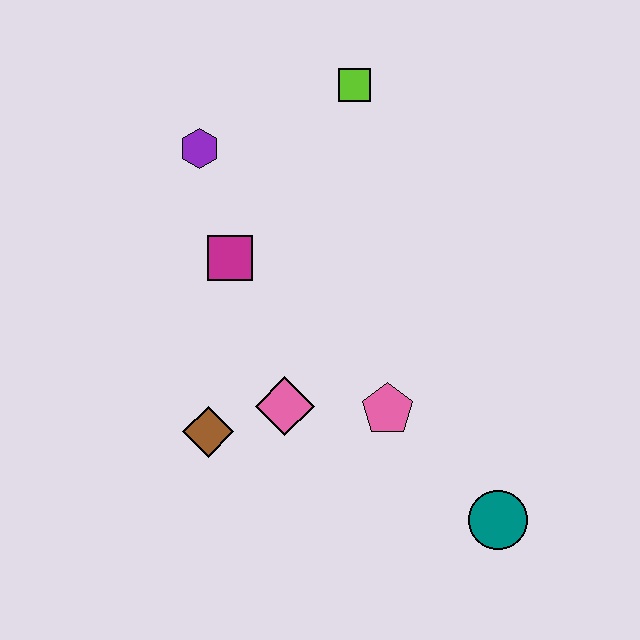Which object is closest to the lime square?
The purple hexagon is closest to the lime square.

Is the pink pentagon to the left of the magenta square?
No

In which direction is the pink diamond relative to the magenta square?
The pink diamond is below the magenta square.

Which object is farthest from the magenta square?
The teal circle is farthest from the magenta square.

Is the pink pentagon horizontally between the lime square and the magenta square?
No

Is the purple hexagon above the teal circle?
Yes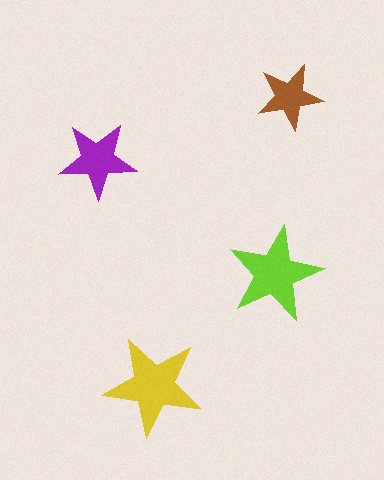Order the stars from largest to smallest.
the yellow one, the lime one, the purple one, the brown one.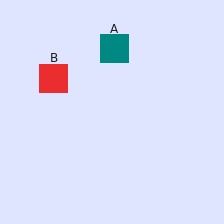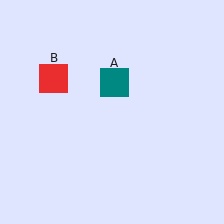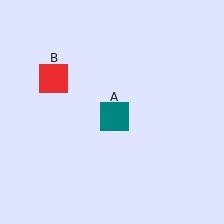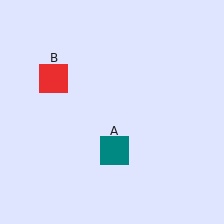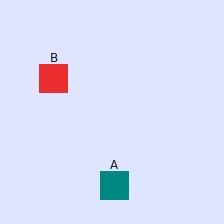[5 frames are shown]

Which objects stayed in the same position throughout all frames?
Red square (object B) remained stationary.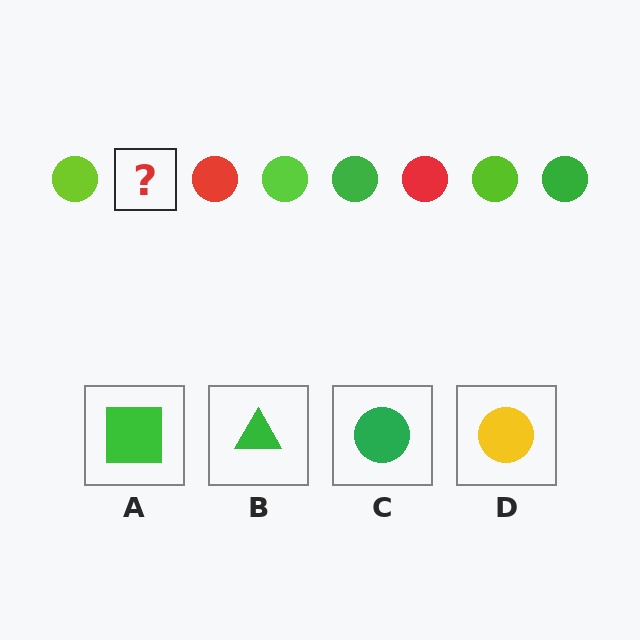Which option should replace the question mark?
Option C.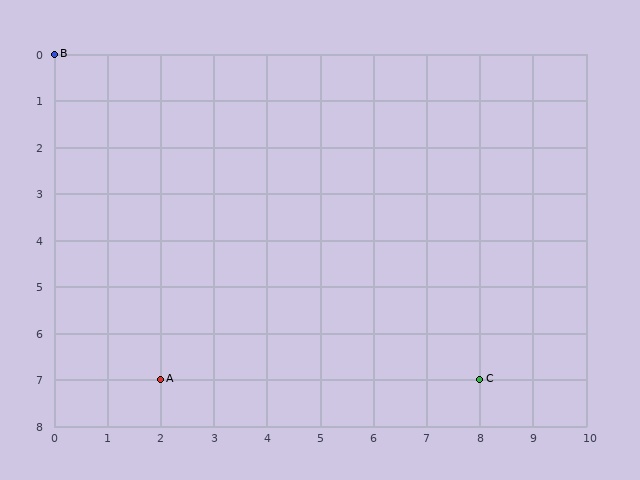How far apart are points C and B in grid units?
Points C and B are 8 columns and 7 rows apart (about 10.6 grid units diagonally).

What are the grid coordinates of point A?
Point A is at grid coordinates (2, 7).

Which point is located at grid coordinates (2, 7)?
Point A is at (2, 7).